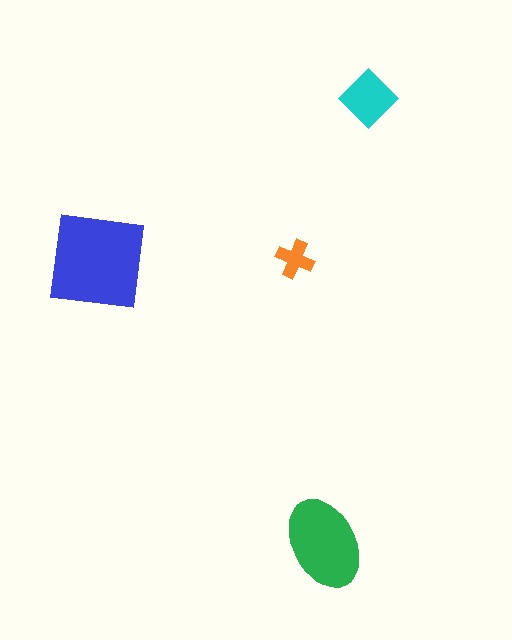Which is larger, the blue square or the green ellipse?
The blue square.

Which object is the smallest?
The orange cross.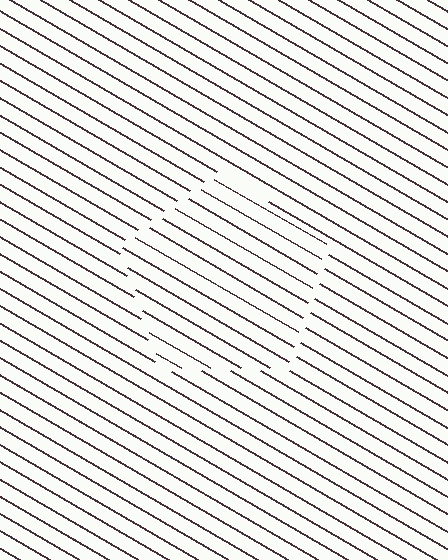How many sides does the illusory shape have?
5 sides — the line-ends trace a pentagon.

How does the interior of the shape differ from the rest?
The interior of the shape contains the same grating, shifted by half a period — the contour is defined by the phase discontinuity where line-ends from the inner and outer gratings abut.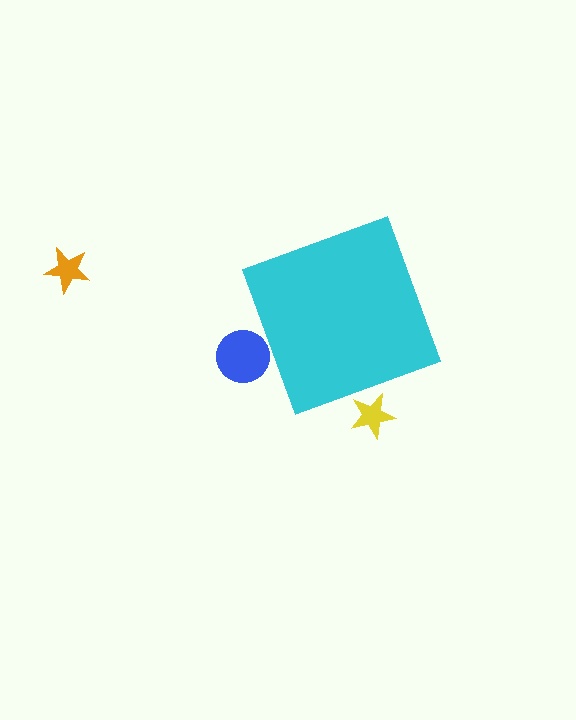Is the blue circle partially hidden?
Yes, the blue circle is partially hidden behind the cyan diamond.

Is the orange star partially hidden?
No, the orange star is fully visible.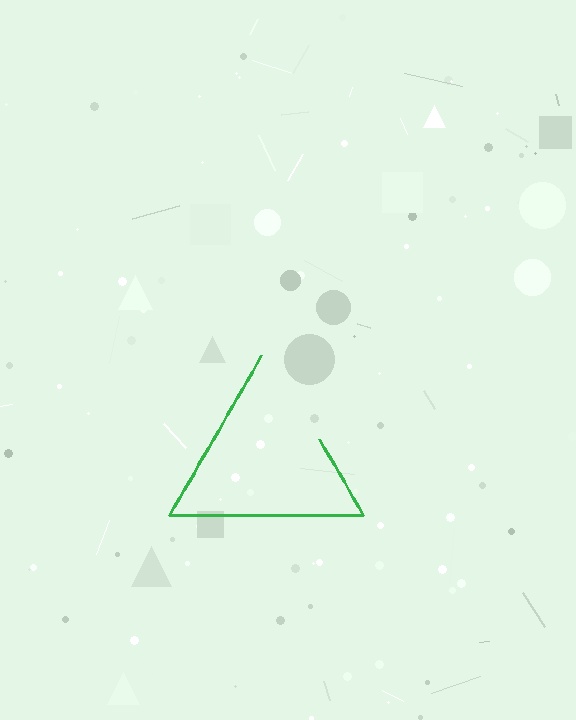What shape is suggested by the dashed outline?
The dashed outline suggests a triangle.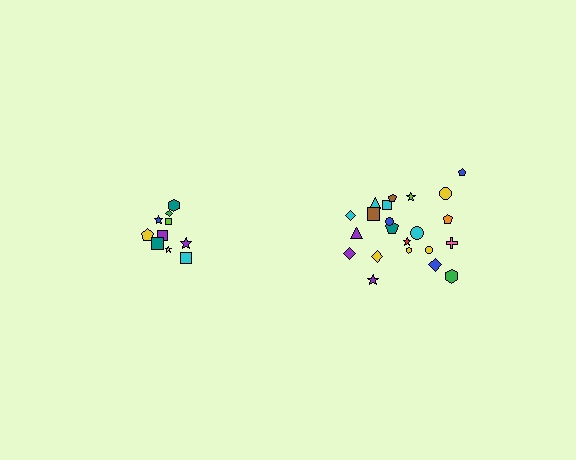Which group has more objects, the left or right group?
The right group.